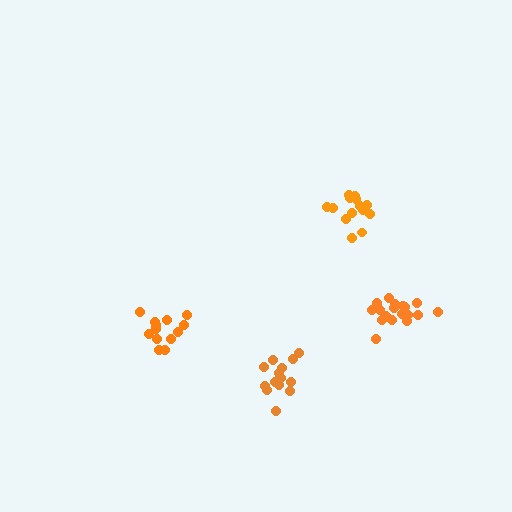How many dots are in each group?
Group 1: 14 dots, Group 2: 13 dots, Group 3: 15 dots, Group 4: 18 dots (60 total).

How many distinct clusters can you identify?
There are 4 distinct clusters.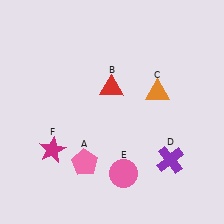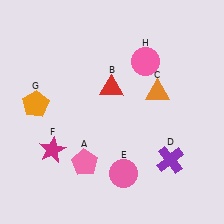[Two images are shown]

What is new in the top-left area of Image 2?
An orange pentagon (G) was added in the top-left area of Image 2.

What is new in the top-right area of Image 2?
A pink circle (H) was added in the top-right area of Image 2.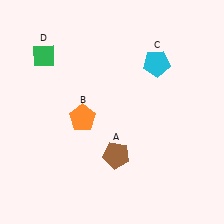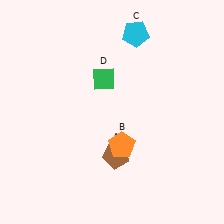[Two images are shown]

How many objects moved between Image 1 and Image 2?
3 objects moved between the two images.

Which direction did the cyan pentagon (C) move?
The cyan pentagon (C) moved up.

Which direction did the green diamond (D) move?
The green diamond (D) moved right.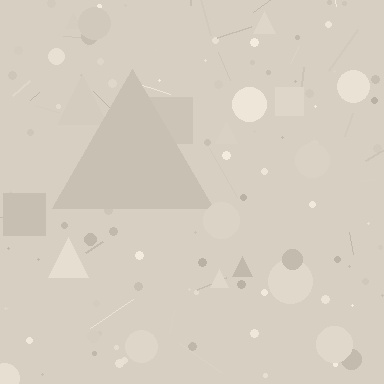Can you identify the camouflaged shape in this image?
The camouflaged shape is a triangle.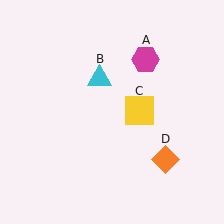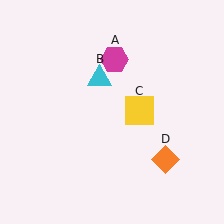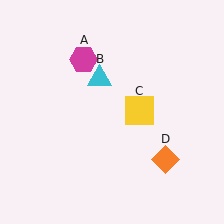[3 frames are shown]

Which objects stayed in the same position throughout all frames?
Cyan triangle (object B) and yellow square (object C) and orange diamond (object D) remained stationary.